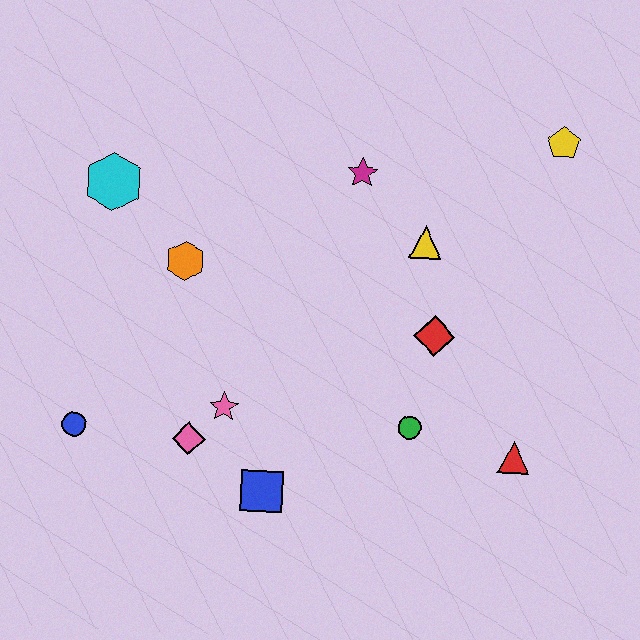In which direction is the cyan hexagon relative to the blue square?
The cyan hexagon is above the blue square.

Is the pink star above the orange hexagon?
No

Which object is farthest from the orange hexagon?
The yellow pentagon is farthest from the orange hexagon.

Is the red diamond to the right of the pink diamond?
Yes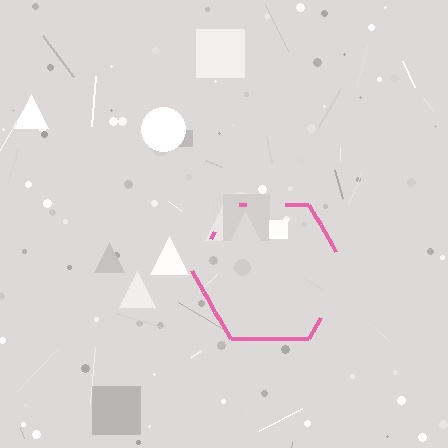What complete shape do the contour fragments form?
The contour fragments form a hexagon.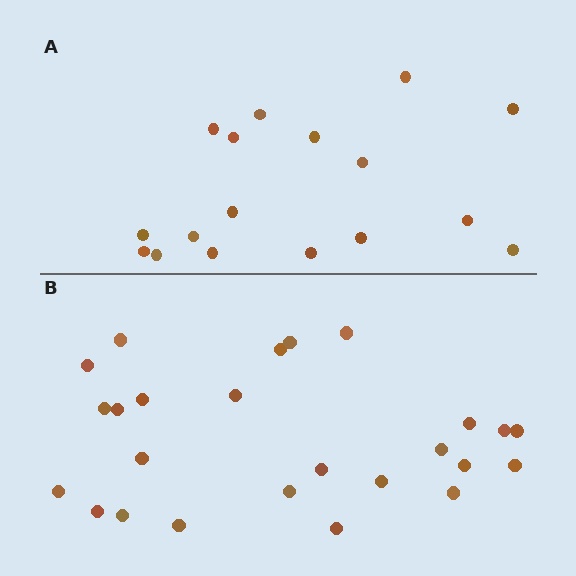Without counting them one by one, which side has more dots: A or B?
Region B (the bottom region) has more dots.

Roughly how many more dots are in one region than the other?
Region B has roughly 8 or so more dots than region A.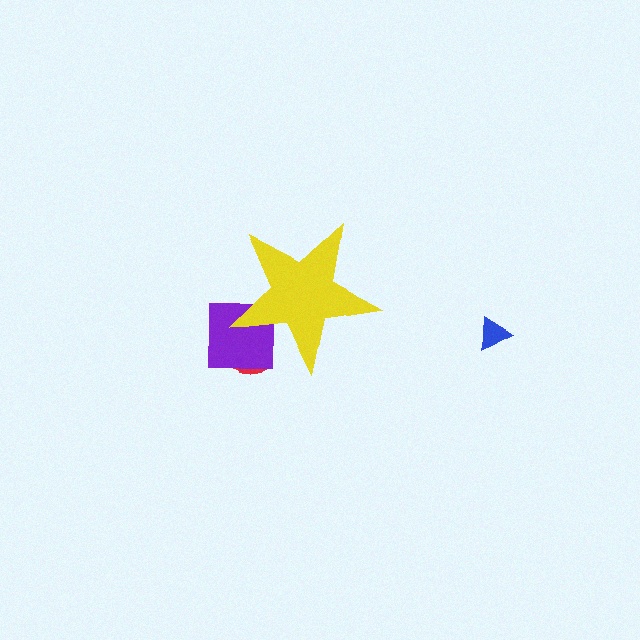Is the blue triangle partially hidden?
No, the blue triangle is fully visible.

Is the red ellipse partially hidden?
Yes, the red ellipse is partially hidden behind the yellow star.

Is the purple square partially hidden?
Yes, the purple square is partially hidden behind the yellow star.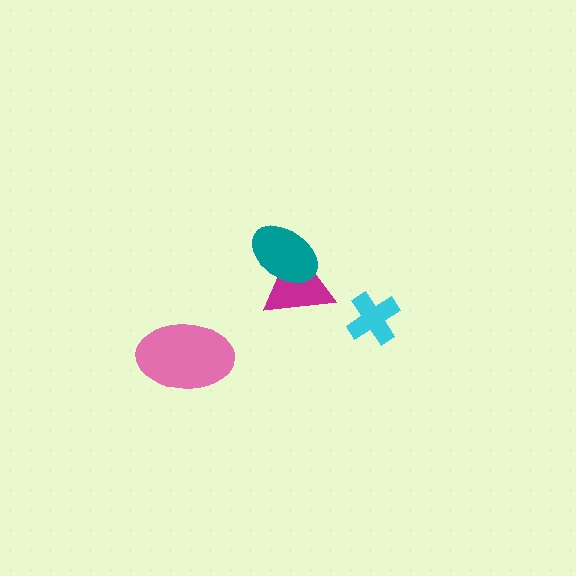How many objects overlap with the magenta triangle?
1 object overlaps with the magenta triangle.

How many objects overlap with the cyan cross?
0 objects overlap with the cyan cross.